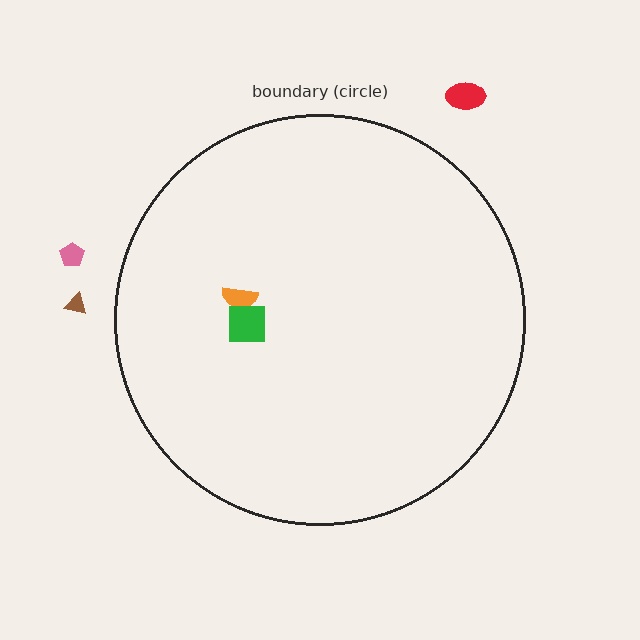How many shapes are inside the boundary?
2 inside, 3 outside.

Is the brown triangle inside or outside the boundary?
Outside.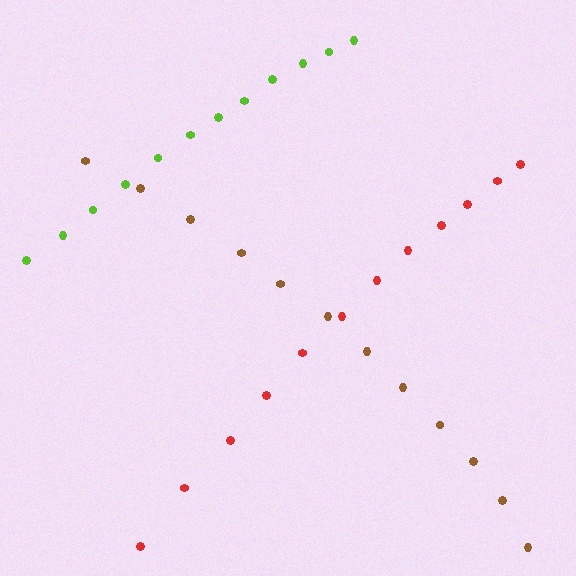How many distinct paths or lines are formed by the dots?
There are 3 distinct paths.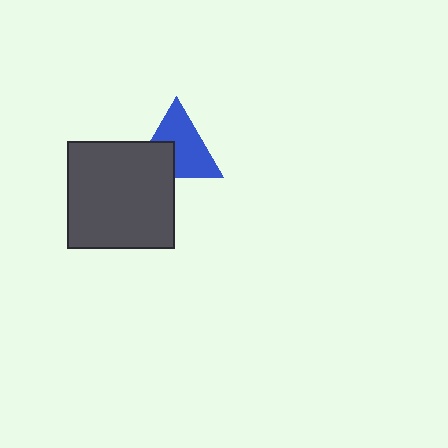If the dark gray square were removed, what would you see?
You would see the complete blue triangle.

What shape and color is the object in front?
The object in front is a dark gray square.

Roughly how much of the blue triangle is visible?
Most of it is visible (roughly 67%).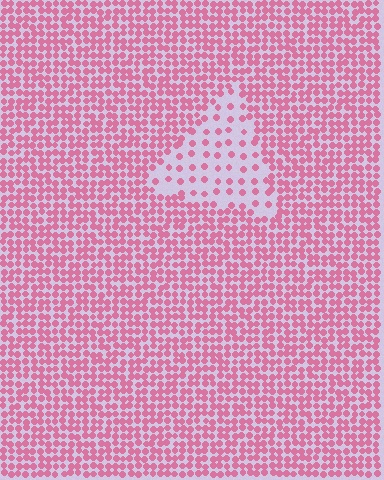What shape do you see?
I see a triangle.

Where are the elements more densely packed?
The elements are more densely packed outside the triangle boundary.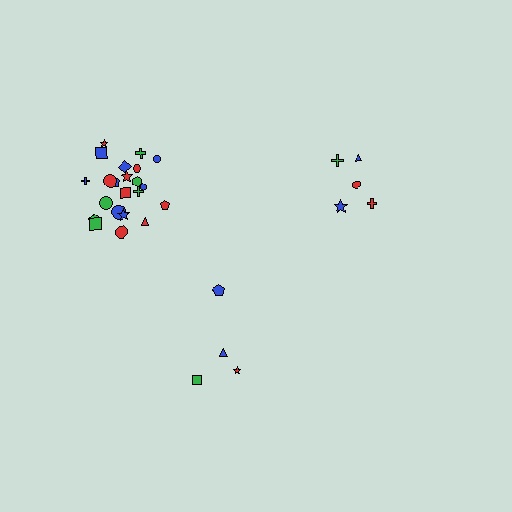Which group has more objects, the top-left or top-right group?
The top-left group.